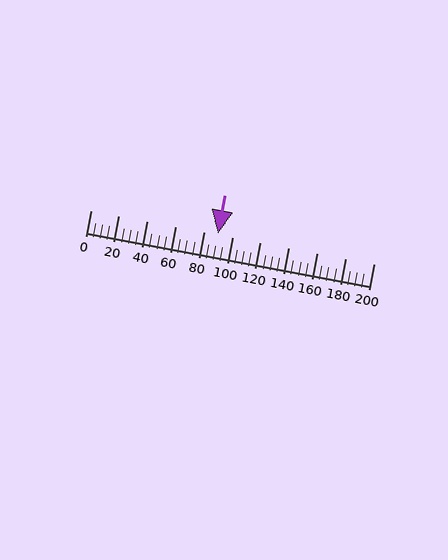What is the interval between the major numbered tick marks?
The major tick marks are spaced 20 units apart.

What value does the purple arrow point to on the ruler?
The purple arrow points to approximately 90.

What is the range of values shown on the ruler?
The ruler shows values from 0 to 200.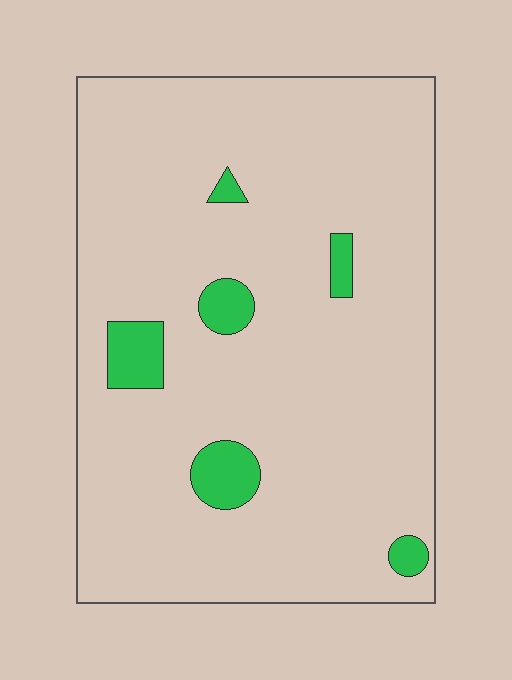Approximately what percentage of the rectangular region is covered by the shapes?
Approximately 5%.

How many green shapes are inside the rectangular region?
6.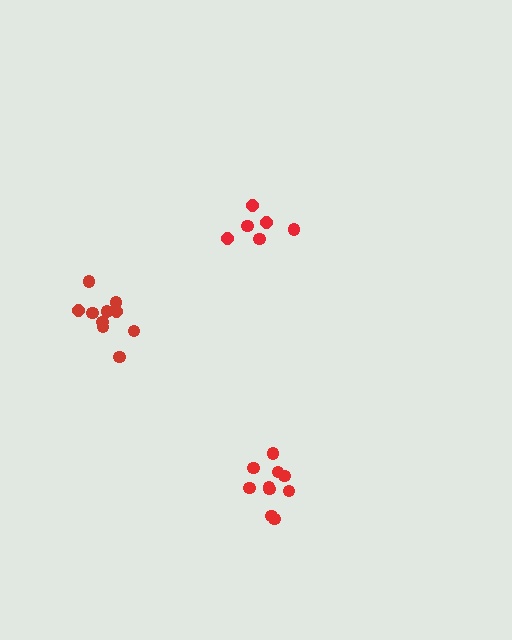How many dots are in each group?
Group 1: 6 dots, Group 2: 10 dots, Group 3: 10 dots (26 total).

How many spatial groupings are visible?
There are 3 spatial groupings.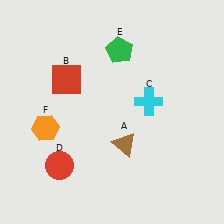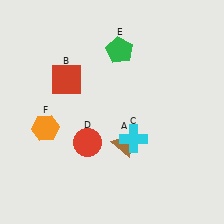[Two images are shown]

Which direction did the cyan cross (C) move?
The cyan cross (C) moved down.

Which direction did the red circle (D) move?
The red circle (D) moved right.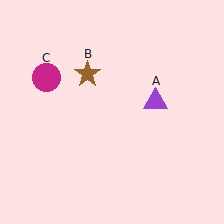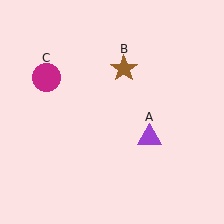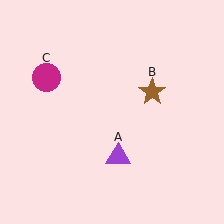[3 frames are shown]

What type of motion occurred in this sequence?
The purple triangle (object A), brown star (object B) rotated clockwise around the center of the scene.